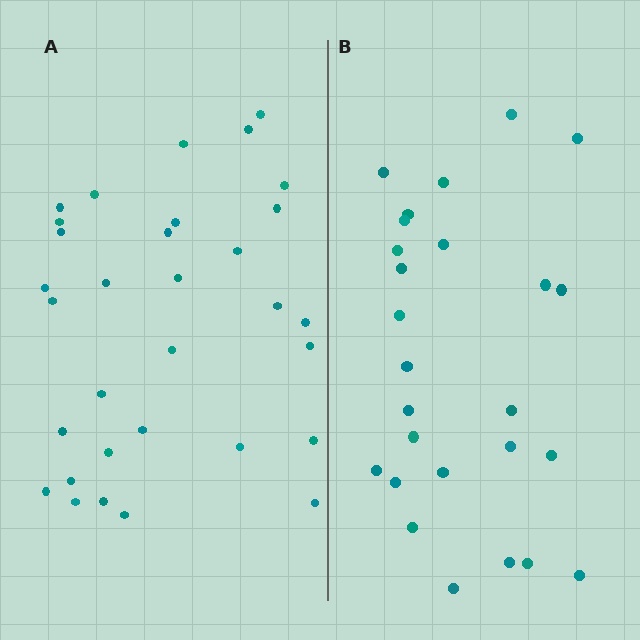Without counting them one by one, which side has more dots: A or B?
Region A (the left region) has more dots.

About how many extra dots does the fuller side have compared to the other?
Region A has about 6 more dots than region B.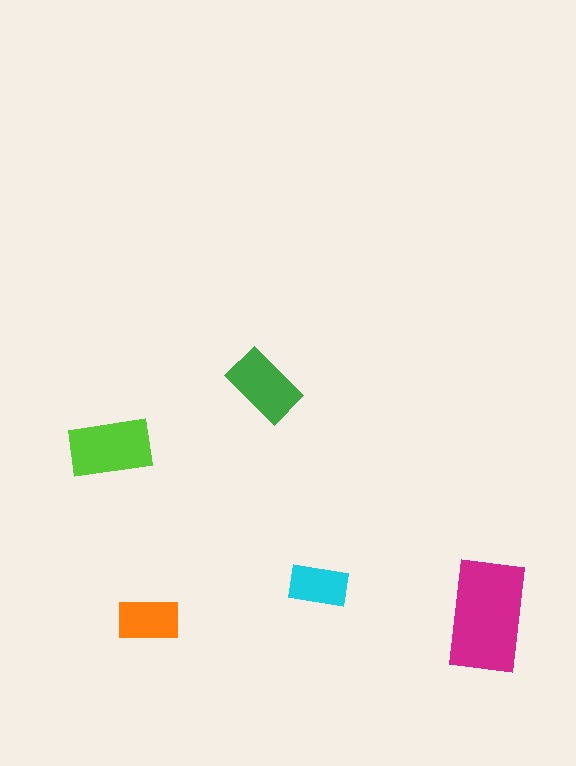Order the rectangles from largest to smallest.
the magenta one, the lime one, the green one, the orange one, the cyan one.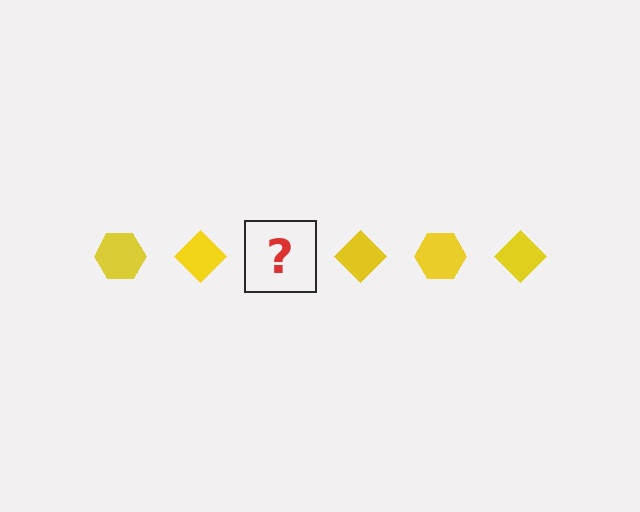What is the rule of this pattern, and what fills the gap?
The rule is that the pattern cycles through hexagon, diamond shapes in yellow. The gap should be filled with a yellow hexagon.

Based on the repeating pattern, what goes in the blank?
The blank should be a yellow hexagon.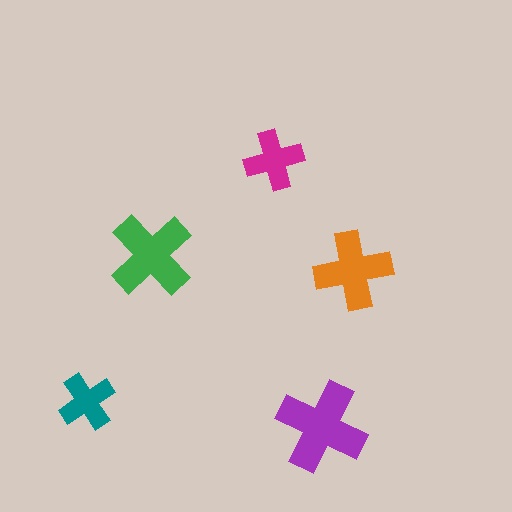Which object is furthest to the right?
The orange cross is rightmost.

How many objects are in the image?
There are 5 objects in the image.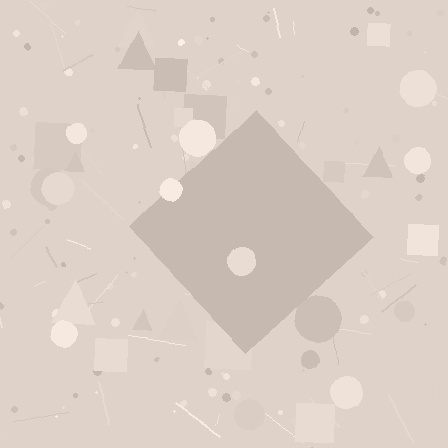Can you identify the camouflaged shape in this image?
The camouflaged shape is a diamond.